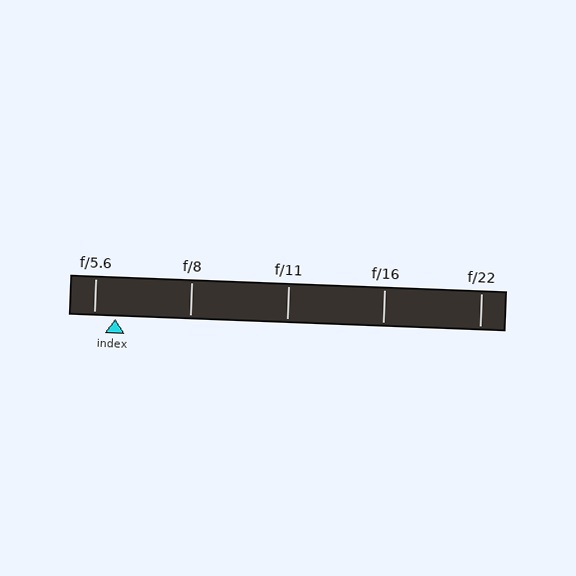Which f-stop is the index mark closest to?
The index mark is closest to f/5.6.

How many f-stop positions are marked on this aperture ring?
There are 5 f-stop positions marked.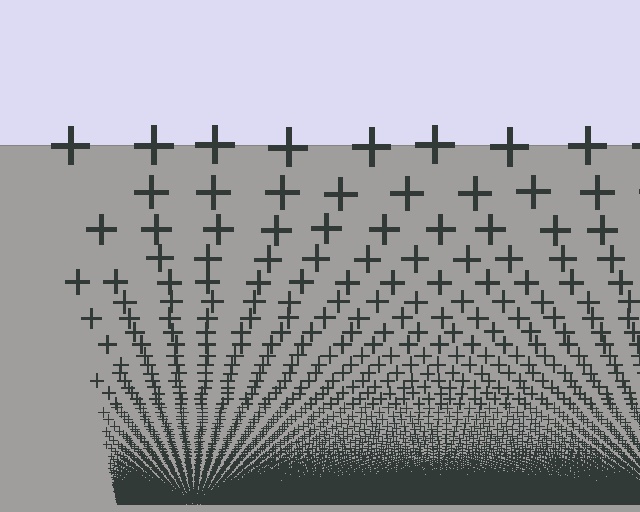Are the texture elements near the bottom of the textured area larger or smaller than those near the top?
Smaller. The gradient is inverted — elements near the bottom are smaller and denser.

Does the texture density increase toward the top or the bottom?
Density increases toward the bottom.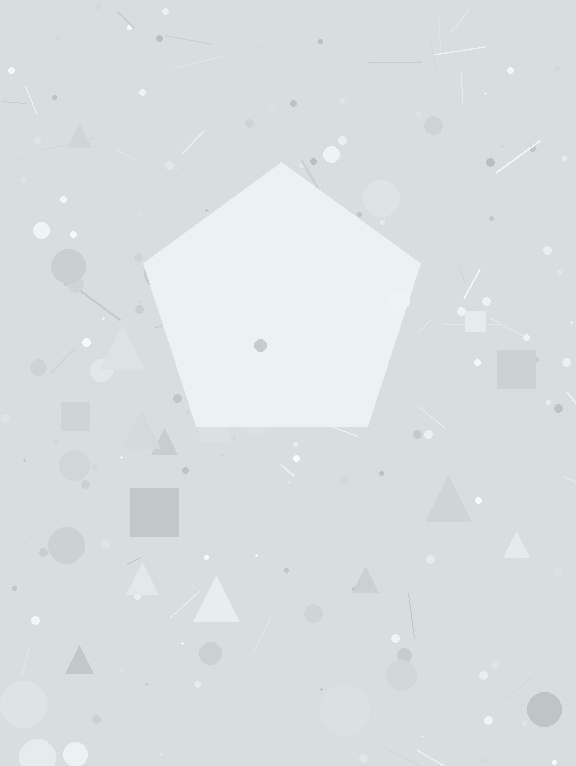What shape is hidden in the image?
A pentagon is hidden in the image.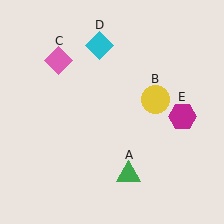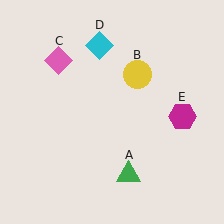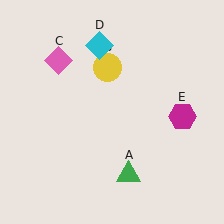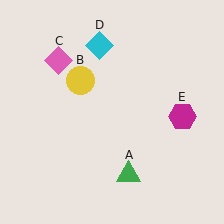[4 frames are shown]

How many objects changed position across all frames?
1 object changed position: yellow circle (object B).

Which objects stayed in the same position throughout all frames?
Green triangle (object A) and pink diamond (object C) and cyan diamond (object D) and magenta hexagon (object E) remained stationary.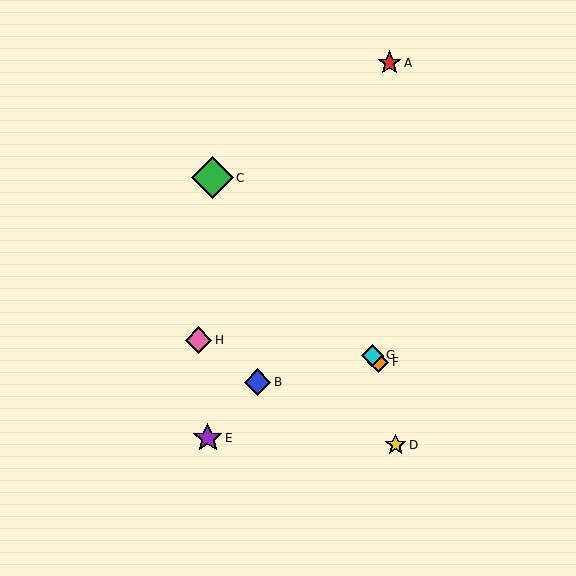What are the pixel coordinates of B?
Object B is at (258, 382).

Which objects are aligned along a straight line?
Objects C, F, G are aligned along a straight line.